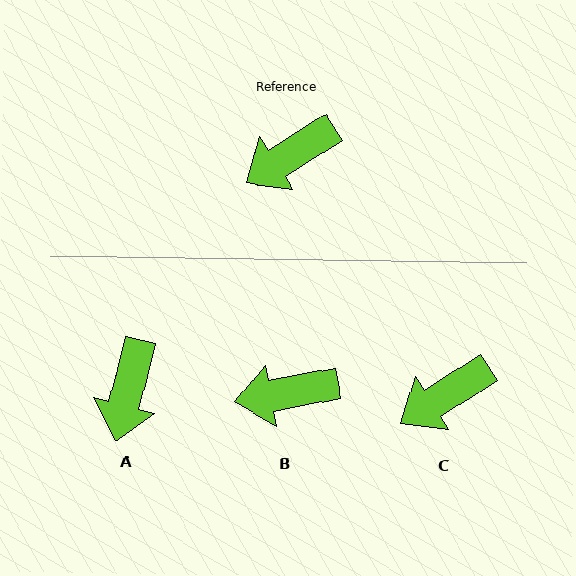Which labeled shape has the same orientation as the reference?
C.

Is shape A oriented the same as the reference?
No, it is off by about 44 degrees.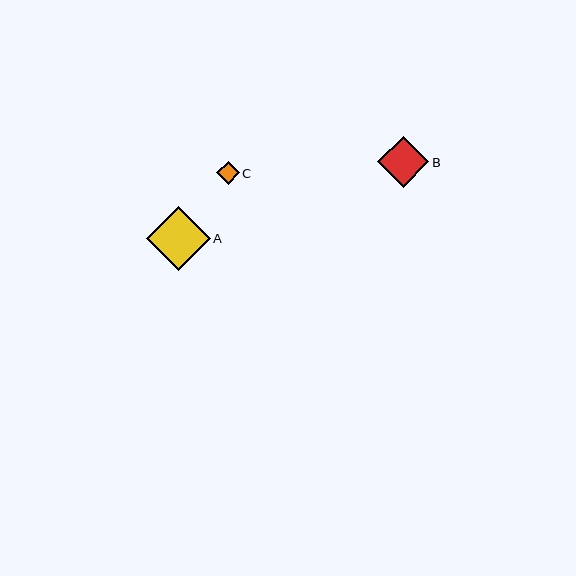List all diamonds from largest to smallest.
From largest to smallest: A, B, C.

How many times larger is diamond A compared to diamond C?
Diamond A is approximately 2.8 times the size of diamond C.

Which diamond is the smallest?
Diamond C is the smallest with a size of approximately 23 pixels.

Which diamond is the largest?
Diamond A is the largest with a size of approximately 64 pixels.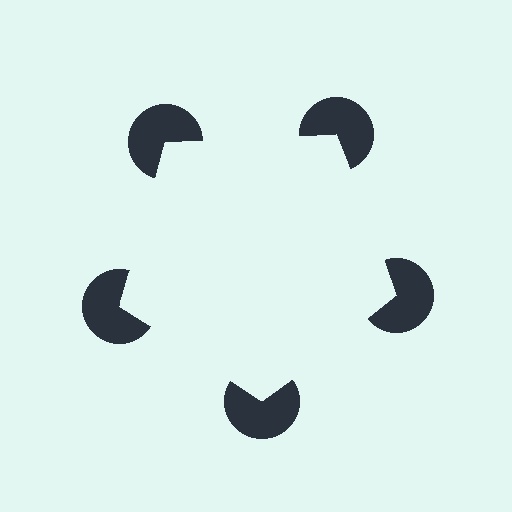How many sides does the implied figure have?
5 sides.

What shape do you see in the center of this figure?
An illusory pentagon — its edges are inferred from the aligned wedge cuts in the pac-man discs, not physically drawn.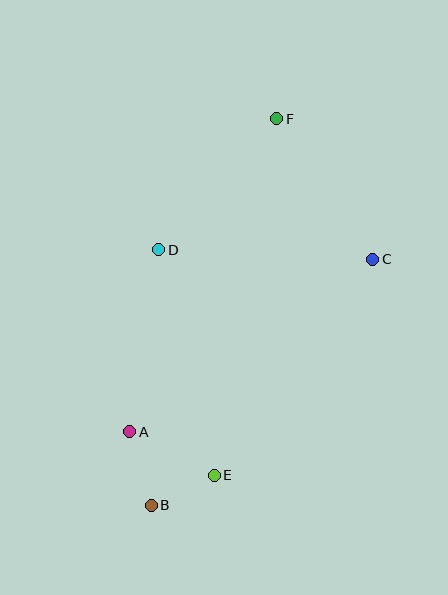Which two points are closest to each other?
Points B and E are closest to each other.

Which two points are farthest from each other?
Points B and F are farthest from each other.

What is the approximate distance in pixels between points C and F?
The distance between C and F is approximately 170 pixels.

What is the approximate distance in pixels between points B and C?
The distance between B and C is approximately 331 pixels.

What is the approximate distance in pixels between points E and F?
The distance between E and F is approximately 362 pixels.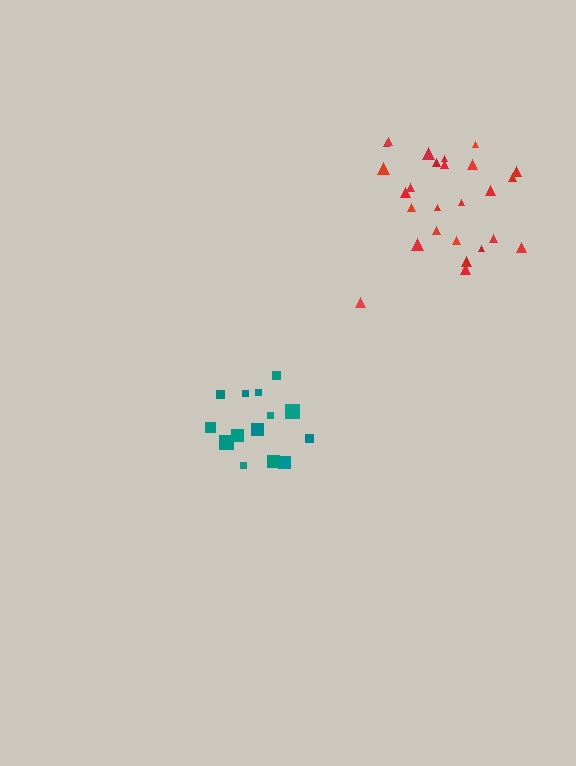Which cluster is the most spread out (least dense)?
Red.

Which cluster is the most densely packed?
Teal.